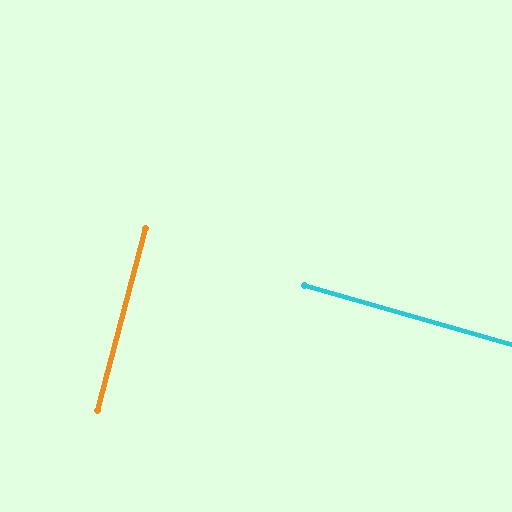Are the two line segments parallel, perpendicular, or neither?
Perpendicular — they meet at approximately 89°.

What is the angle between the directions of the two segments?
Approximately 89 degrees.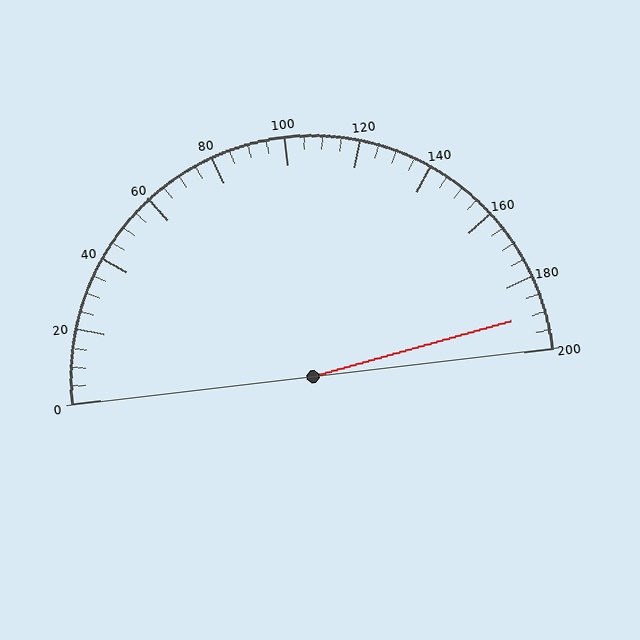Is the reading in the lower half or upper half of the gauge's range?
The reading is in the upper half of the range (0 to 200).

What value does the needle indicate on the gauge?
The needle indicates approximately 190.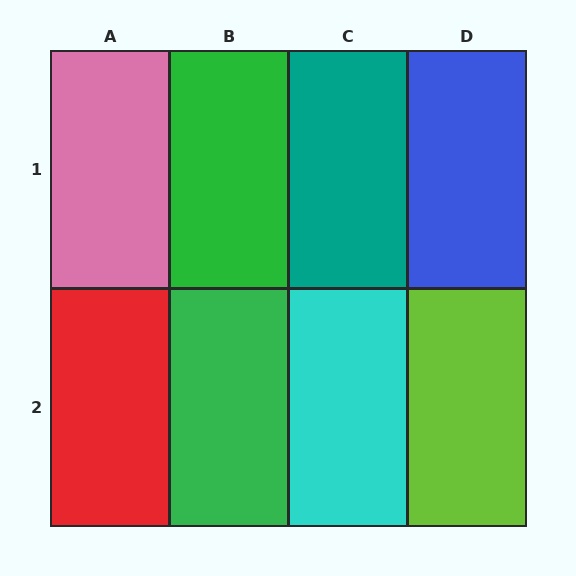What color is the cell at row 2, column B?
Green.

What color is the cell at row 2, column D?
Lime.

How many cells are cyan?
1 cell is cyan.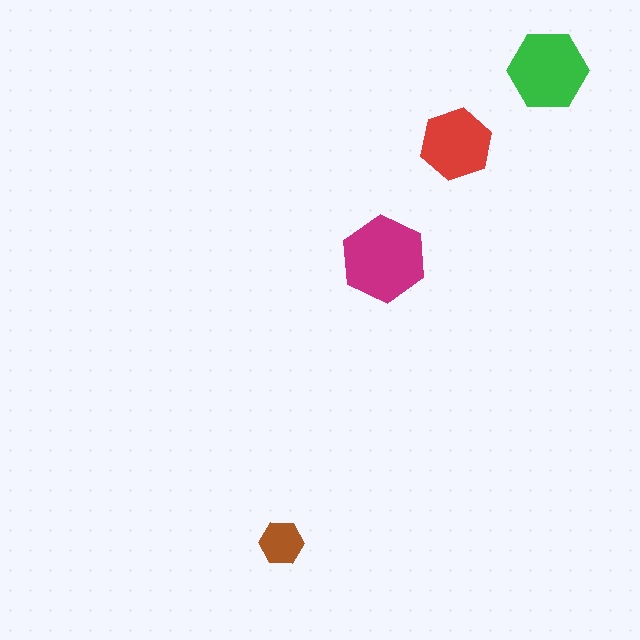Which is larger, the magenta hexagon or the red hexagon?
The magenta one.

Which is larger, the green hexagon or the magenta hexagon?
The magenta one.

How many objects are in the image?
There are 4 objects in the image.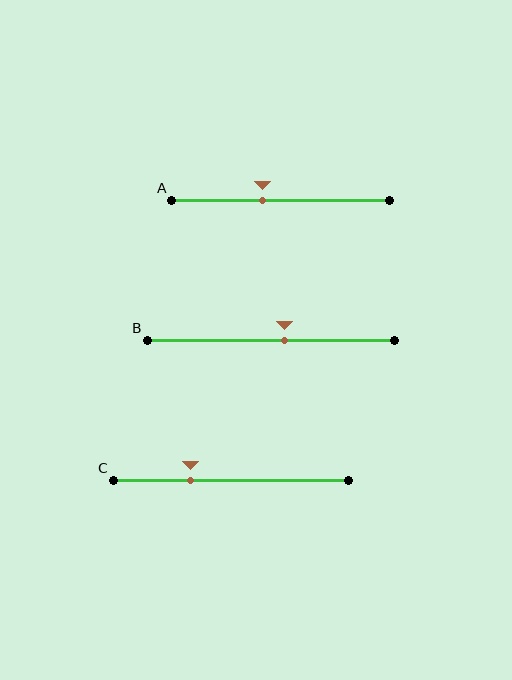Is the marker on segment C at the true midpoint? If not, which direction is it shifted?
No, the marker on segment C is shifted to the left by about 17% of the segment length.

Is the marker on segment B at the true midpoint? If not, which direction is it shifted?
No, the marker on segment B is shifted to the right by about 6% of the segment length.